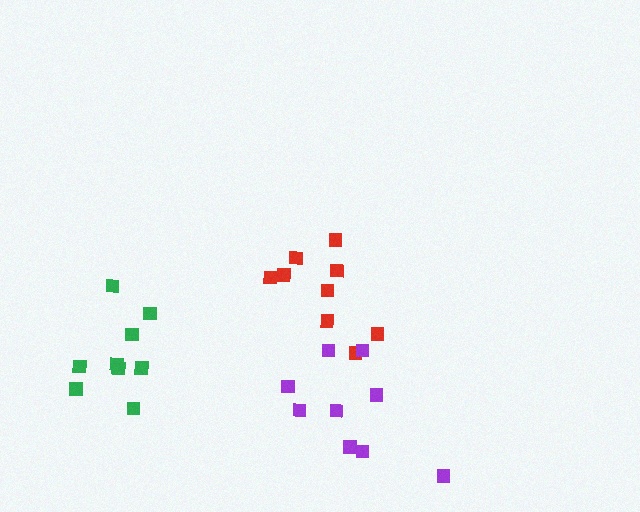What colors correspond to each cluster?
The clusters are colored: red, purple, green.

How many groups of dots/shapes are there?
There are 3 groups.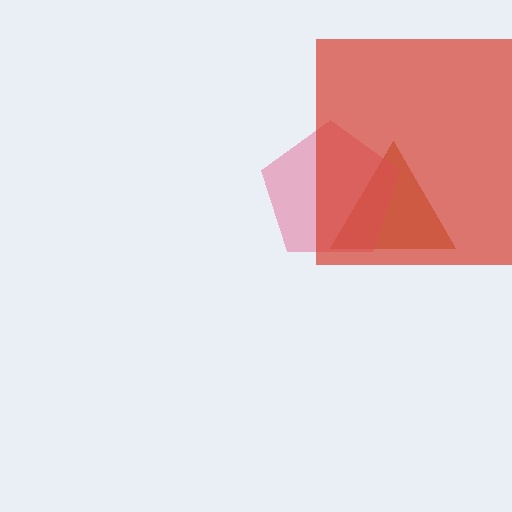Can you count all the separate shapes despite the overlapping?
Yes, there are 3 separate shapes.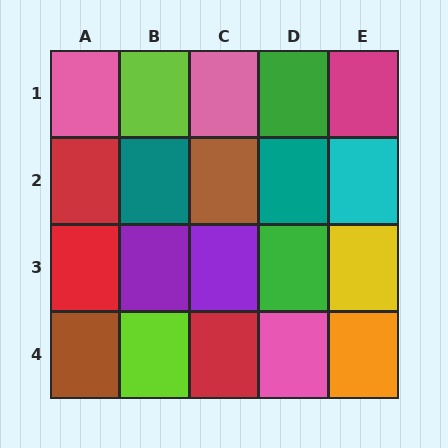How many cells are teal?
2 cells are teal.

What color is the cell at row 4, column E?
Orange.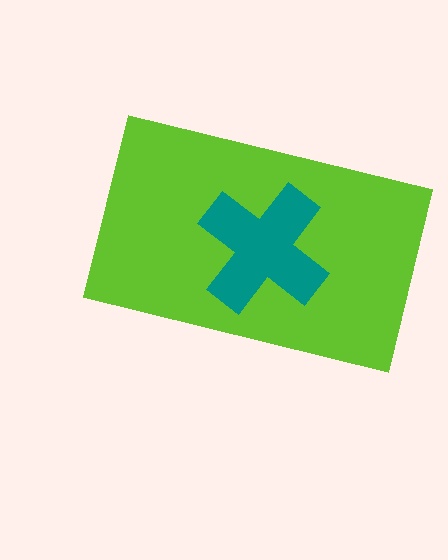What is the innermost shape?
The teal cross.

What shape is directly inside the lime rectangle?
The teal cross.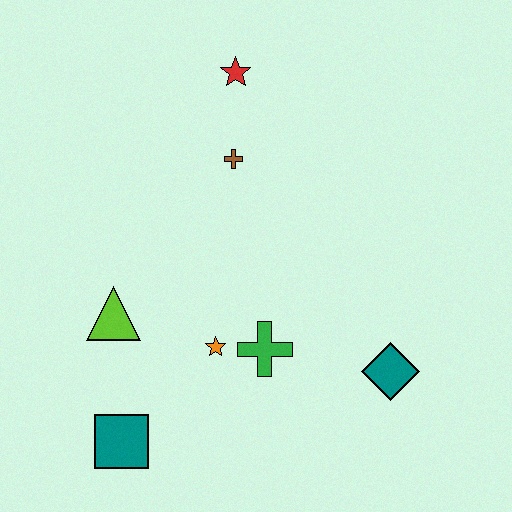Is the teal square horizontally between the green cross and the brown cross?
No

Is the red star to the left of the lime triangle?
No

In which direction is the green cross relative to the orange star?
The green cross is to the right of the orange star.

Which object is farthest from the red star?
The teal square is farthest from the red star.